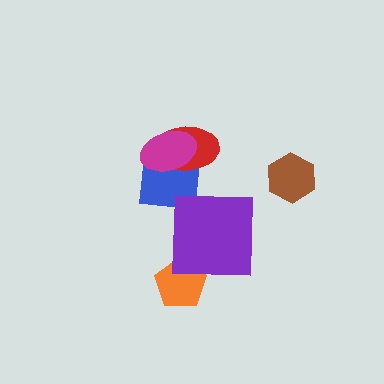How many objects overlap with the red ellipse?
2 objects overlap with the red ellipse.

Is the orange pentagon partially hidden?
Yes, it is partially covered by another shape.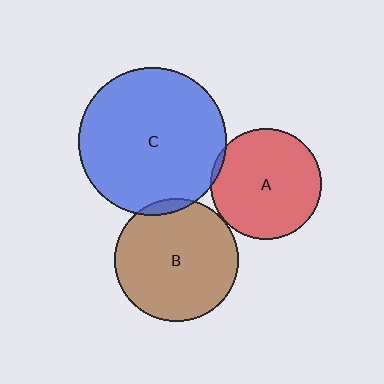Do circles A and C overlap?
Yes.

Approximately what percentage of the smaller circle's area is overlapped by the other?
Approximately 5%.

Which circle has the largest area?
Circle C (blue).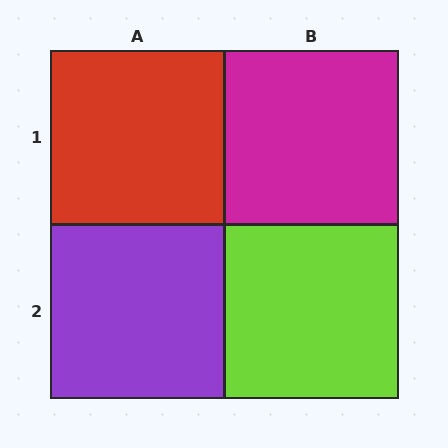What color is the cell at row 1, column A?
Red.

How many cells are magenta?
1 cell is magenta.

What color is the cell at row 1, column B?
Magenta.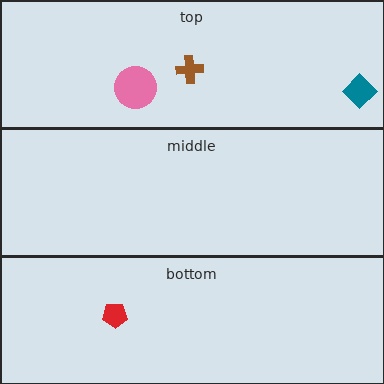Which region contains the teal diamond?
The top region.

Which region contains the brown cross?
The top region.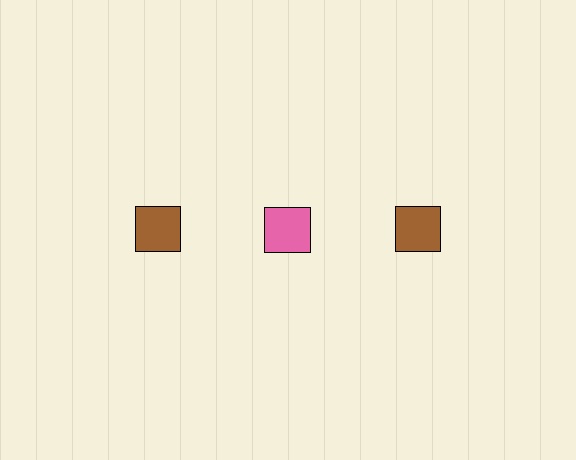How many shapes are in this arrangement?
There are 3 shapes arranged in a grid pattern.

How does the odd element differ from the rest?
It has a different color: pink instead of brown.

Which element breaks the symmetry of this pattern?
The pink square in the top row, second from left column breaks the symmetry. All other shapes are brown squares.